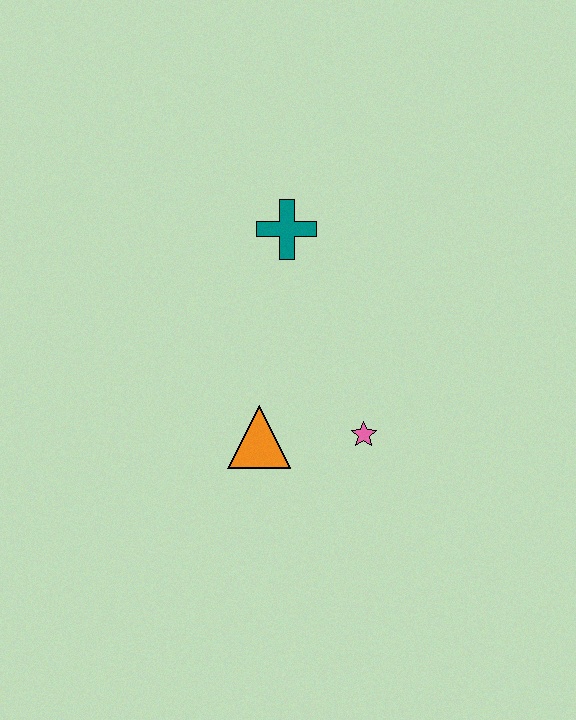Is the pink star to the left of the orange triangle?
No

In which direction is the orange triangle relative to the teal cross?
The orange triangle is below the teal cross.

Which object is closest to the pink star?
The orange triangle is closest to the pink star.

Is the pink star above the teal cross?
No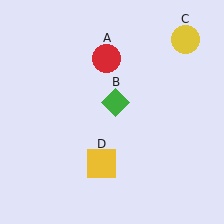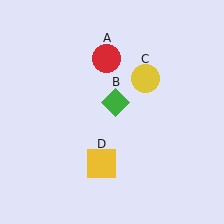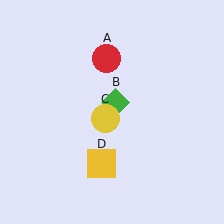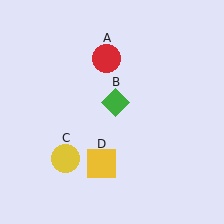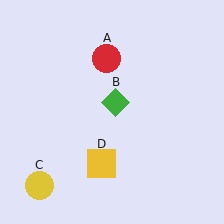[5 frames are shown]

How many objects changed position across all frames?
1 object changed position: yellow circle (object C).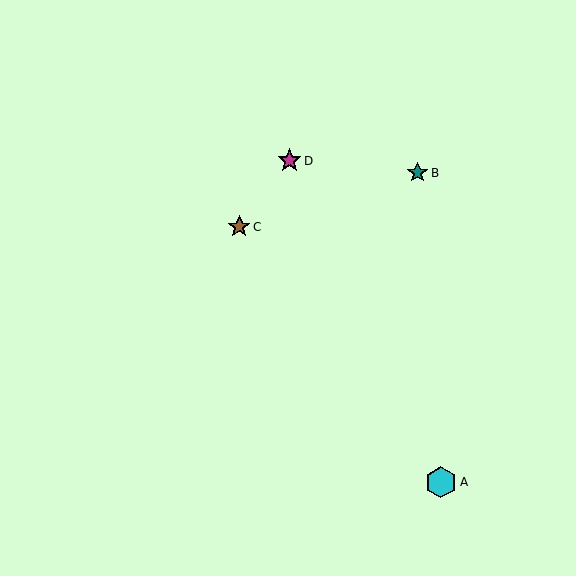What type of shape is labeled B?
Shape B is a teal star.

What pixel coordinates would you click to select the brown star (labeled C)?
Click at (239, 227) to select the brown star C.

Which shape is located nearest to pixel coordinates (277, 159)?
The magenta star (labeled D) at (289, 161) is nearest to that location.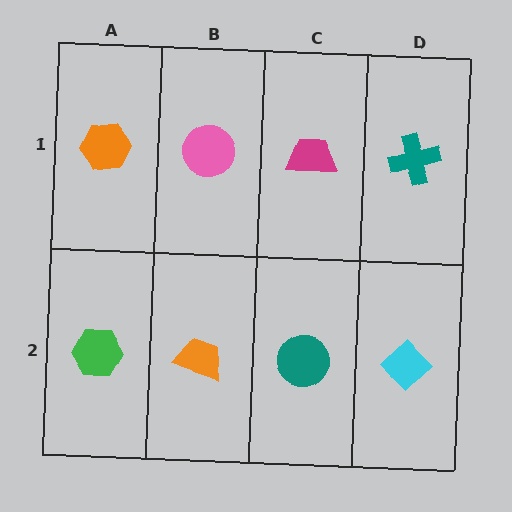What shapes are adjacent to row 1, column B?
An orange trapezoid (row 2, column B), an orange hexagon (row 1, column A), a magenta trapezoid (row 1, column C).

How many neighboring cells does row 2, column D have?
2.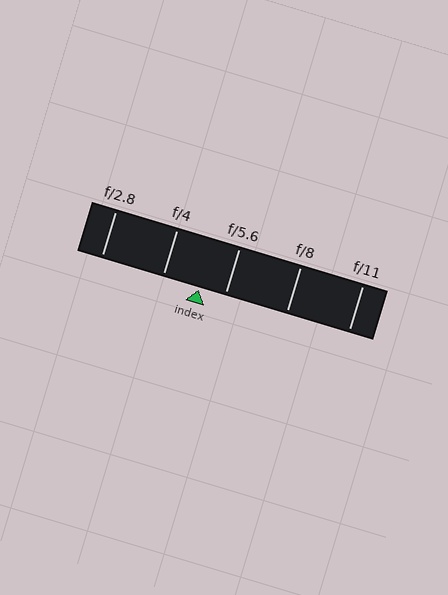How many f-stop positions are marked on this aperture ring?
There are 5 f-stop positions marked.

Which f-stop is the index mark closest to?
The index mark is closest to f/5.6.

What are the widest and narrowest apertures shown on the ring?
The widest aperture shown is f/2.8 and the narrowest is f/11.